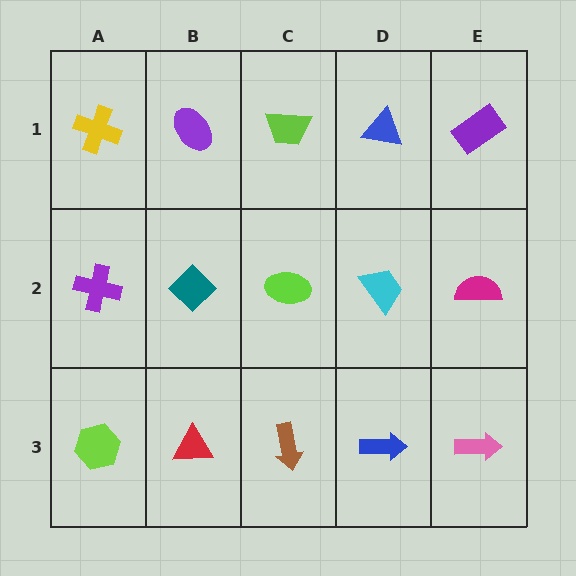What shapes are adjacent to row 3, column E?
A magenta semicircle (row 2, column E), a blue arrow (row 3, column D).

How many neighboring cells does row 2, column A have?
3.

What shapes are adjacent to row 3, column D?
A cyan trapezoid (row 2, column D), a brown arrow (row 3, column C), a pink arrow (row 3, column E).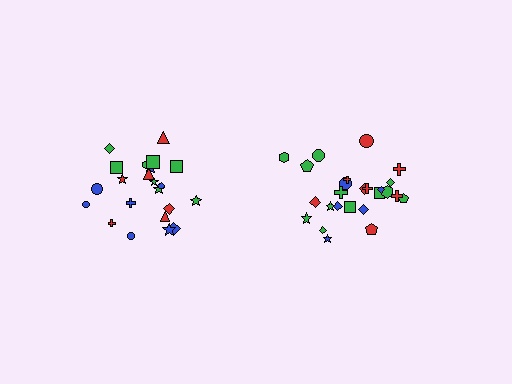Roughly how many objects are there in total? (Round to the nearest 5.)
Roughly 45 objects in total.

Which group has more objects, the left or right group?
The right group.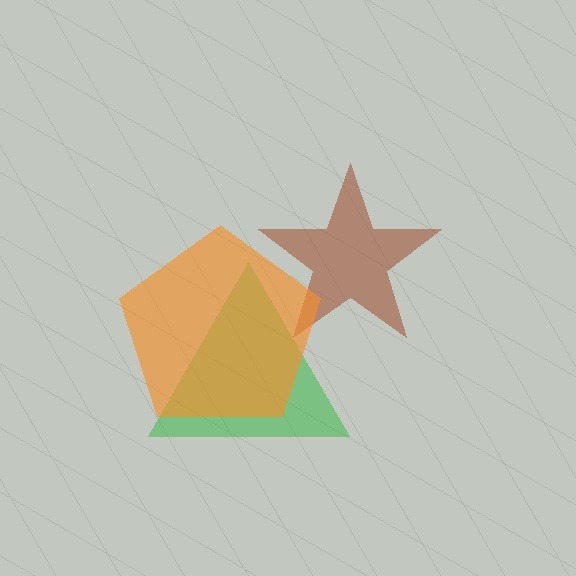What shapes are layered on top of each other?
The layered shapes are: a brown star, a green triangle, an orange pentagon.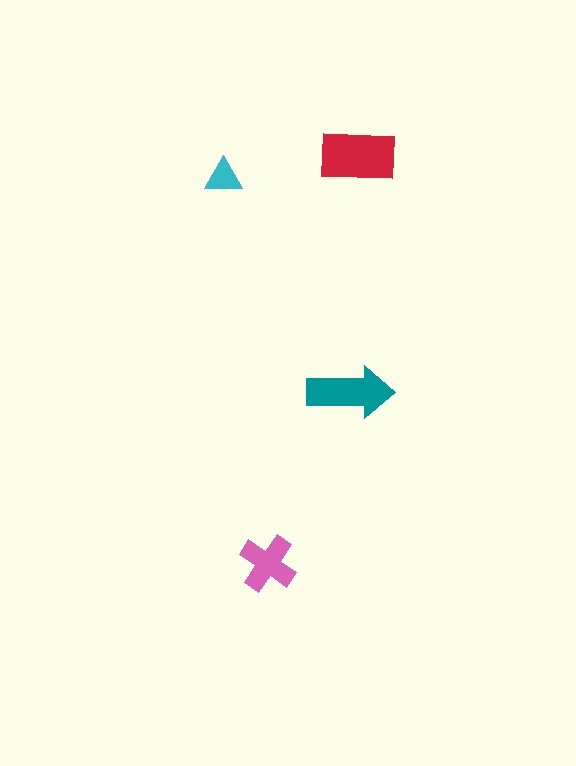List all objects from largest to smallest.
The red rectangle, the teal arrow, the pink cross, the cyan triangle.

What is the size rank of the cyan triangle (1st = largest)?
4th.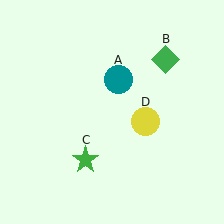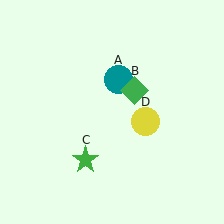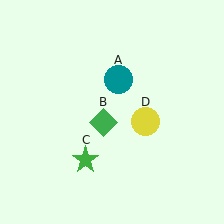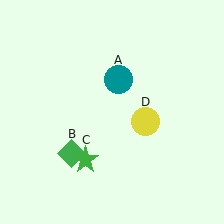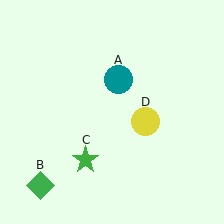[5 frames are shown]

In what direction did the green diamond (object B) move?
The green diamond (object B) moved down and to the left.